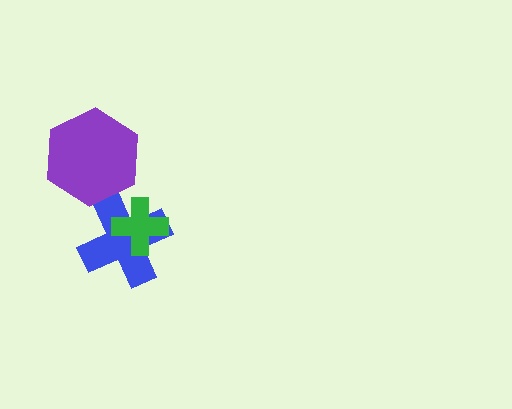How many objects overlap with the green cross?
1 object overlaps with the green cross.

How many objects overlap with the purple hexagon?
0 objects overlap with the purple hexagon.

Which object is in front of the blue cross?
The green cross is in front of the blue cross.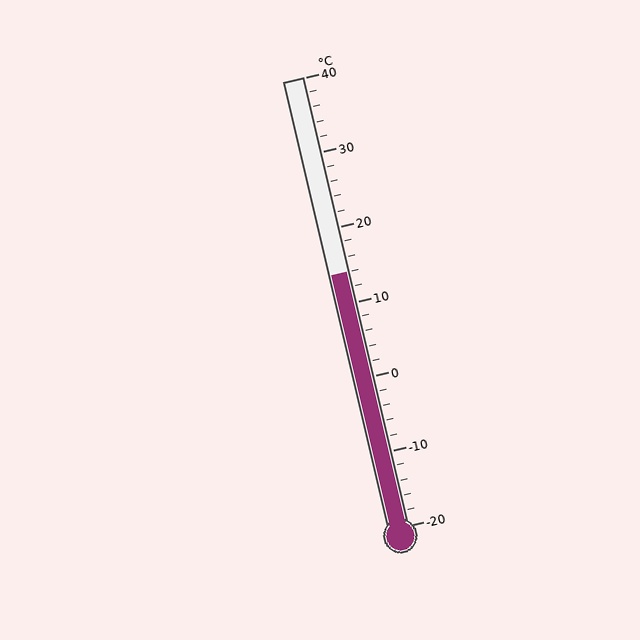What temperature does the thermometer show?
The thermometer shows approximately 14°C.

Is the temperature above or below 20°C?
The temperature is below 20°C.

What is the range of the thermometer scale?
The thermometer scale ranges from -20°C to 40°C.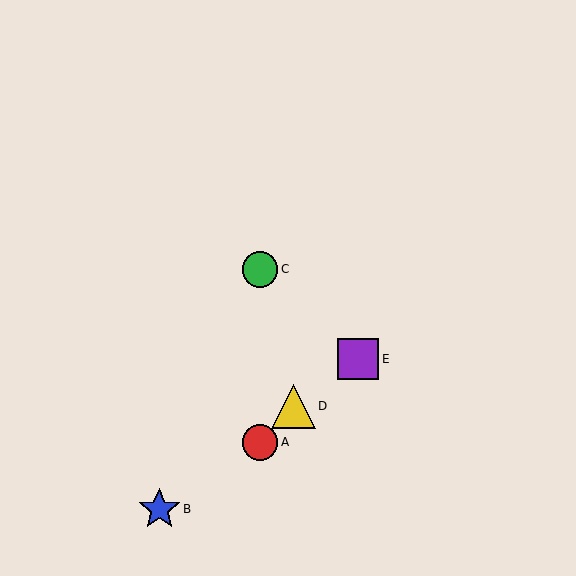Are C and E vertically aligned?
No, C is at x≈260 and E is at x≈358.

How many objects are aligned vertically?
2 objects (A, C) are aligned vertically.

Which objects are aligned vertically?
Objects A, C are aligned vertically.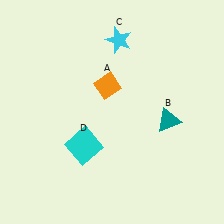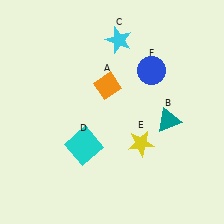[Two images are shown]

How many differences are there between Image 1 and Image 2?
There are 2 differences between the two images.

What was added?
A yellow star (E), a blue circle (F) were added in Image 2.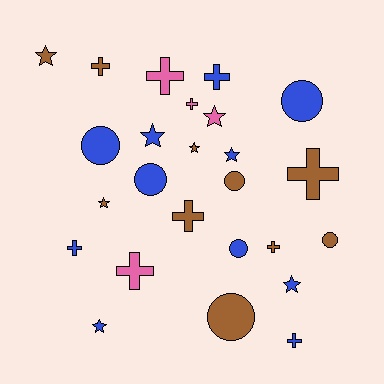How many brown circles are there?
There are 3 brown circles.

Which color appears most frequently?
Blue, with 11 objects.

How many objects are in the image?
There are 25 objects.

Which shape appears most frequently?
Cross, with 10 objects.